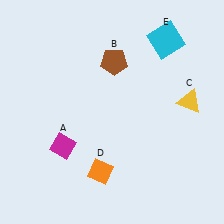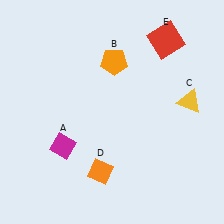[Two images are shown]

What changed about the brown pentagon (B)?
In Image 1, B is brown. In Image 2, it changed to orange.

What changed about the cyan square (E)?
In Image 1, E is cyan. In Image 2, it changed to red.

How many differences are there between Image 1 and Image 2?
There are 2 differences between the two images.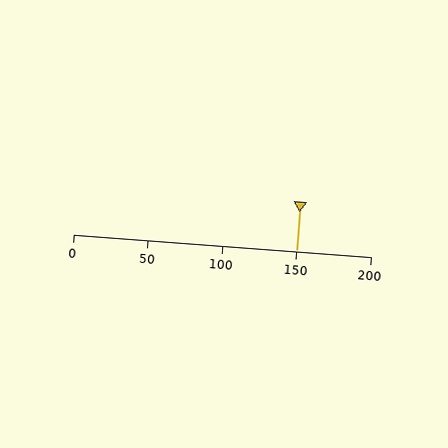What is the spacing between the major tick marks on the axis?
The major ticks are spaced 50 apart.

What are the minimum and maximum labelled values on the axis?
The axis runs from 0 to 200.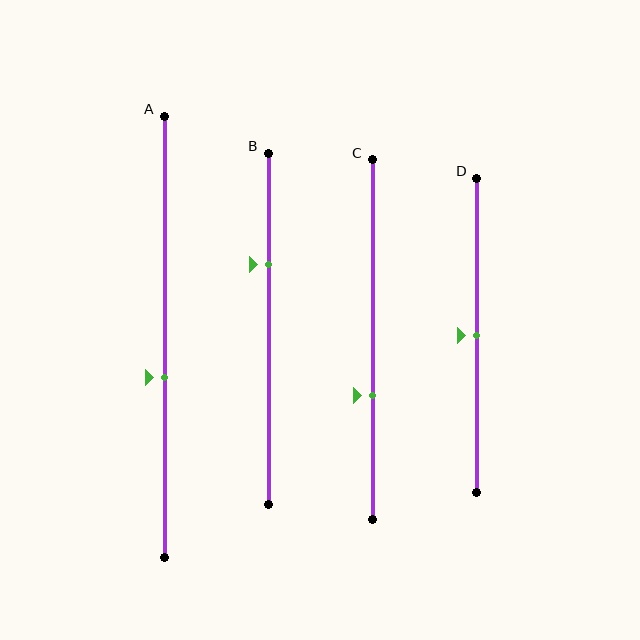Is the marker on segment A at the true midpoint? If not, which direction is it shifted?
No, the marker on segment A is shifted downward by about 9% of the segment length.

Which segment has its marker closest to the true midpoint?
Segment D has its marker closest to the true midpoint.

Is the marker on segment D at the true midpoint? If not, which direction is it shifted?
Yes, the marker on segment D is at the true midpoint.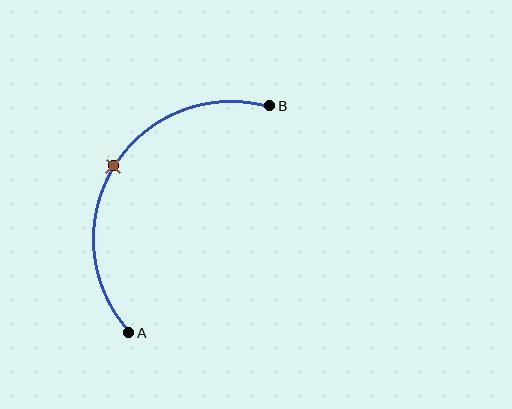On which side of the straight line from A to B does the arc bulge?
The arc bulges to the left of the straight line connecting A and B.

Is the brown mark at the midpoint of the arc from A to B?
Yes. The brown mark lies on the arc at equal arc-length from both A and B — it is the arc midpoint.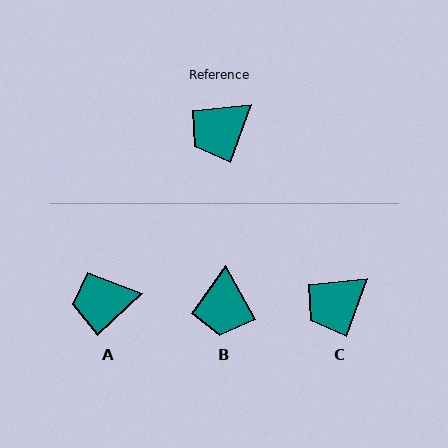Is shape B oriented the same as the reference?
No, it is off by about 49 degrees.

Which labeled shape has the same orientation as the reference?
C.